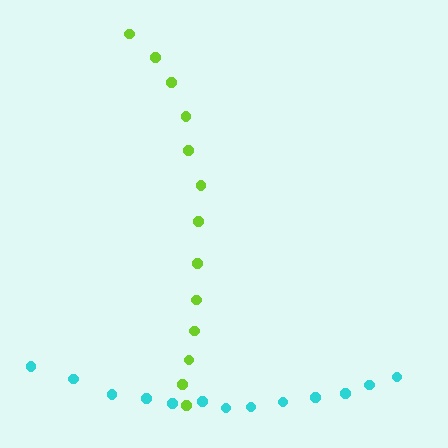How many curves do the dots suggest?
There are 2 distinct paths.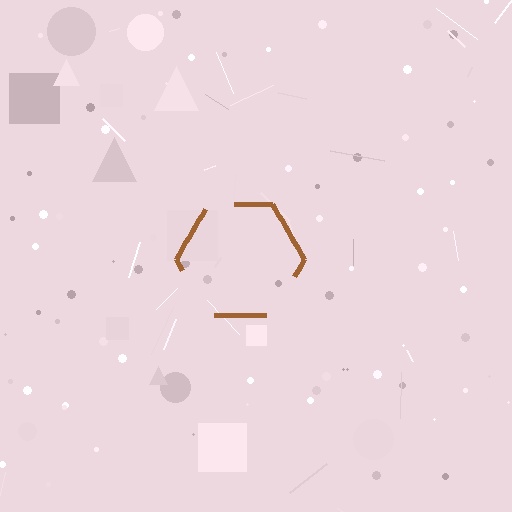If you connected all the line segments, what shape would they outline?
They would outline a hexagon.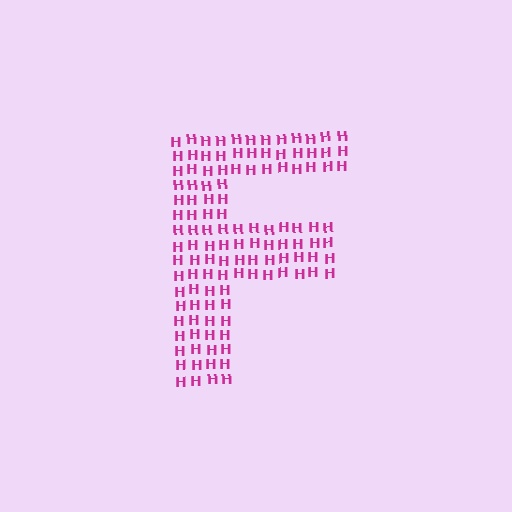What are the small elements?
The small elements are letter H's.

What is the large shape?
The large shape is the letter F.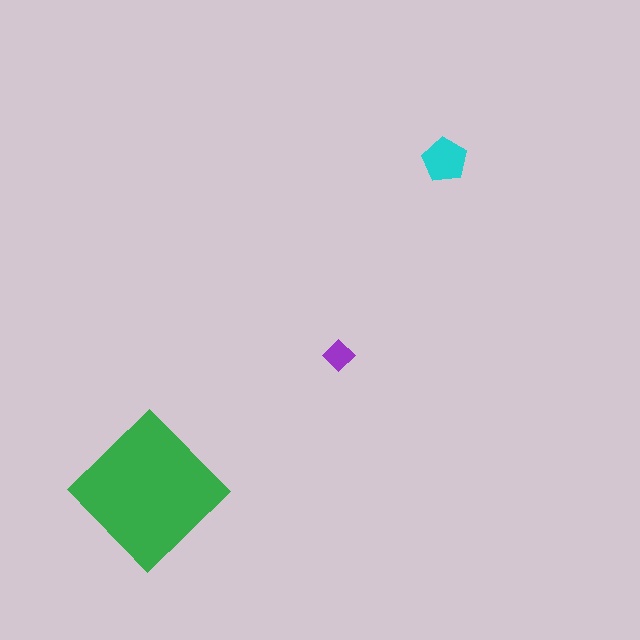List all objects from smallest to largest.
The purple diamond, the cyan pentagon, the green diamond.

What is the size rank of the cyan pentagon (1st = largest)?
2nd.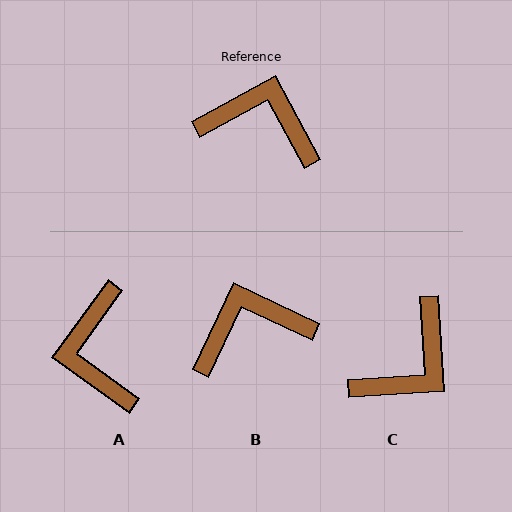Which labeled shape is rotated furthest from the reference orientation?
A, about 115 degrees away.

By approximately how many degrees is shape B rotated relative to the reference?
Approximately 36 degrees counter-clockwise.